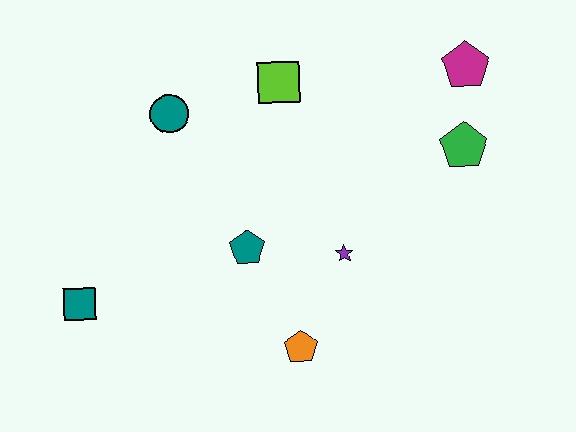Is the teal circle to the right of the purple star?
No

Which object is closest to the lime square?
The teal circle is closest to the lime square.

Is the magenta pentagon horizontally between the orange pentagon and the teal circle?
No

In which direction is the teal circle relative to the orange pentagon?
The teal circle is above the orange pentagon.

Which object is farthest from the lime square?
The teal square is farthest from the lime square.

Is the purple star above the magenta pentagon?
No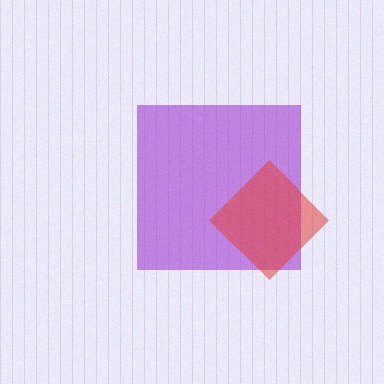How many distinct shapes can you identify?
There are 2 distinct shapes: a purple square, a red diamond.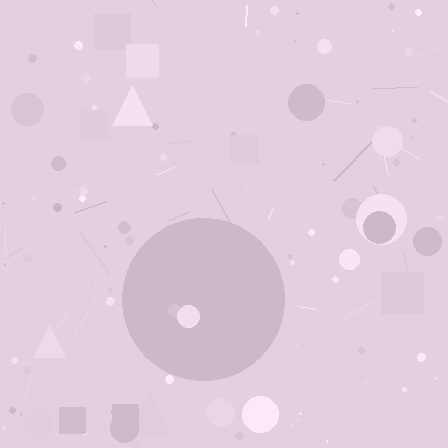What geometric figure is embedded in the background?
A circle is embedded in the background.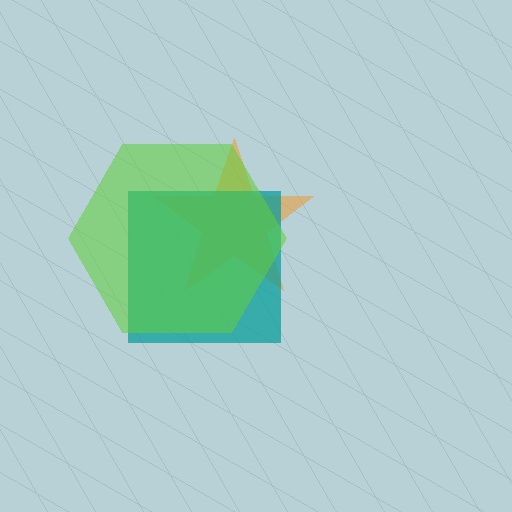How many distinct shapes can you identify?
There are 3 distinct shapes: an orange star, a teal square, a lime hexagon.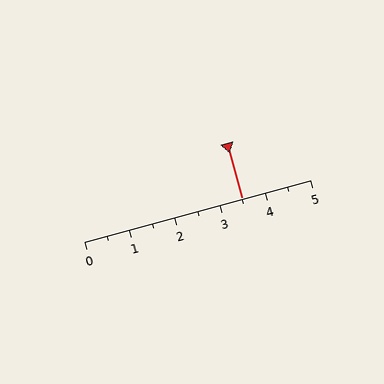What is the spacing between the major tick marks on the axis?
The major ticks are spaced 1 apart.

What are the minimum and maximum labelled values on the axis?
The axis runs from 0 to 5.